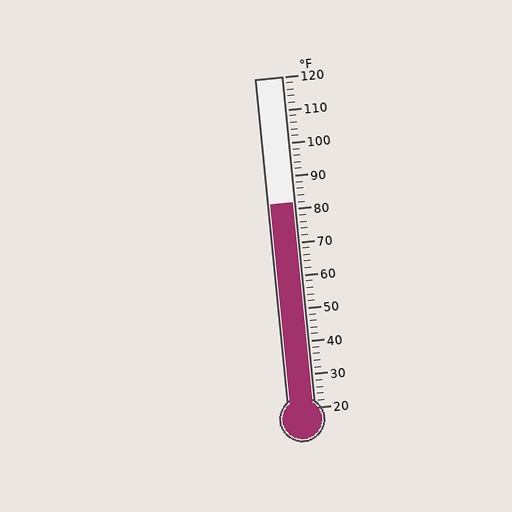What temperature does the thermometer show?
The thermometer shows approximately 82°F.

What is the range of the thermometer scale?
The thermometer scale ranges from 20°F to 120°F.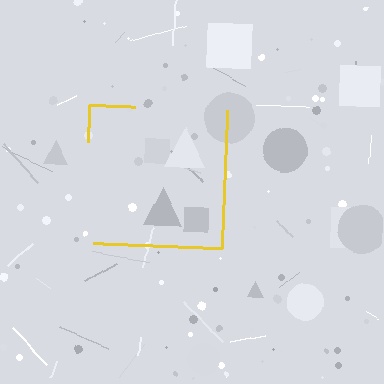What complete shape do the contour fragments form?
The contour fragments form a square.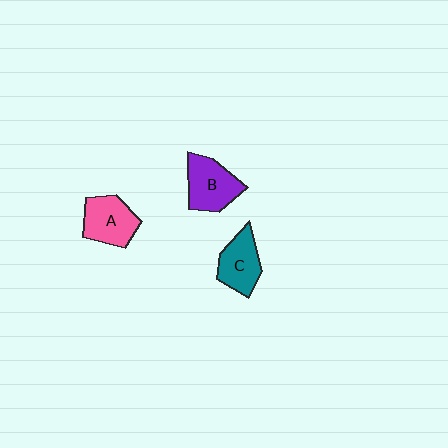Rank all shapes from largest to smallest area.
From largest to smallest: B (purple), A (pink), C (teal).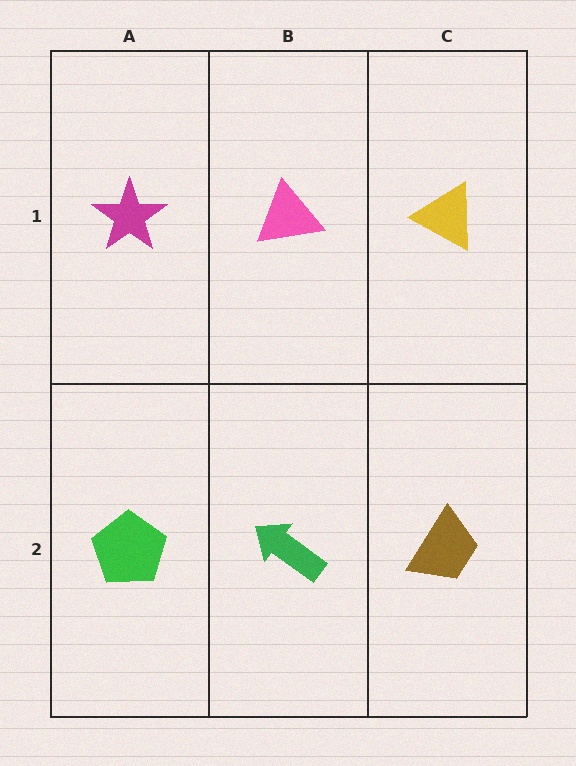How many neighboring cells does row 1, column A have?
2.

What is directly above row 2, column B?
A pink triangle.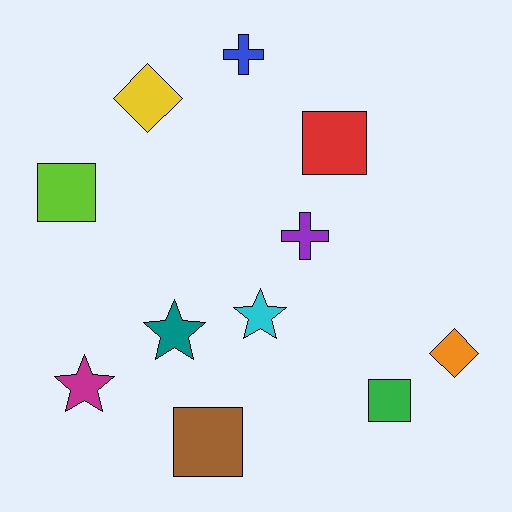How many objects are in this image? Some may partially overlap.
There are 11 objects.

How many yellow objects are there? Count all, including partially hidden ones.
There is 1 yellow object.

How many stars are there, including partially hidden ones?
There are 3 stars.